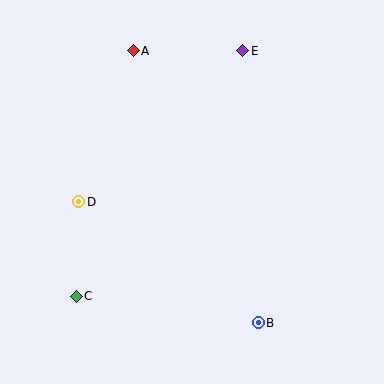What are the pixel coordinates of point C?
Point C is at (76, 296).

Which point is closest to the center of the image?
Point D at (79, 202) is closest to the center.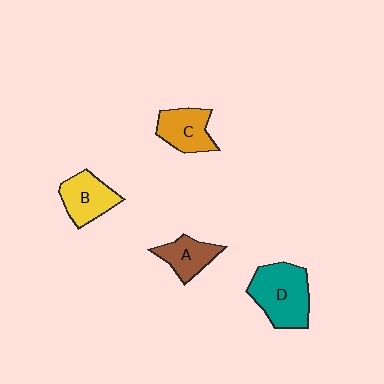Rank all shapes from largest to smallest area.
From largest to smallest: D (teal), B (yellow), C (orange), A (brown).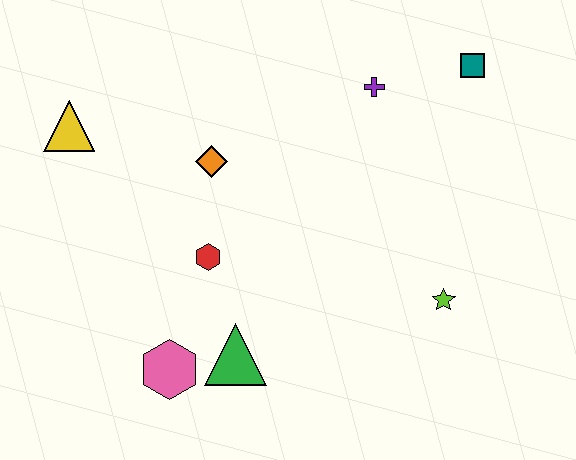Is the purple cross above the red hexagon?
Yes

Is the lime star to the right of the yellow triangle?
Yes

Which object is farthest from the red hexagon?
The teal square is farthest from the red hexagon.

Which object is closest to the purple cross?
The teal square is closest to the purple cross.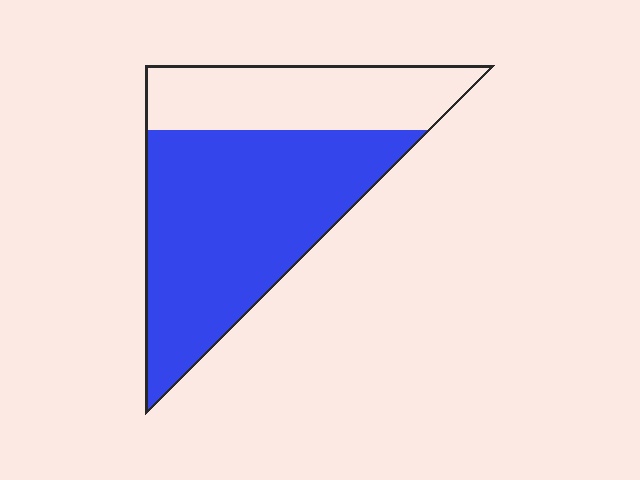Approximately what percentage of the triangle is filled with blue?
Approximately 65%.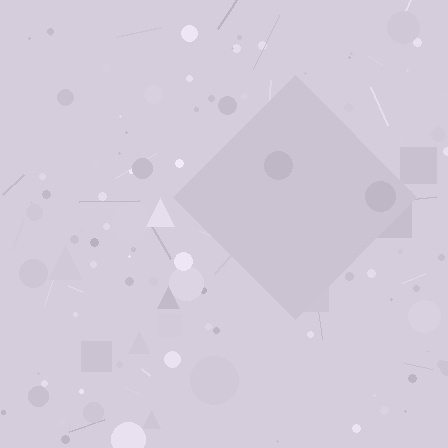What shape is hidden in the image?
A diamond is hidden in the image.